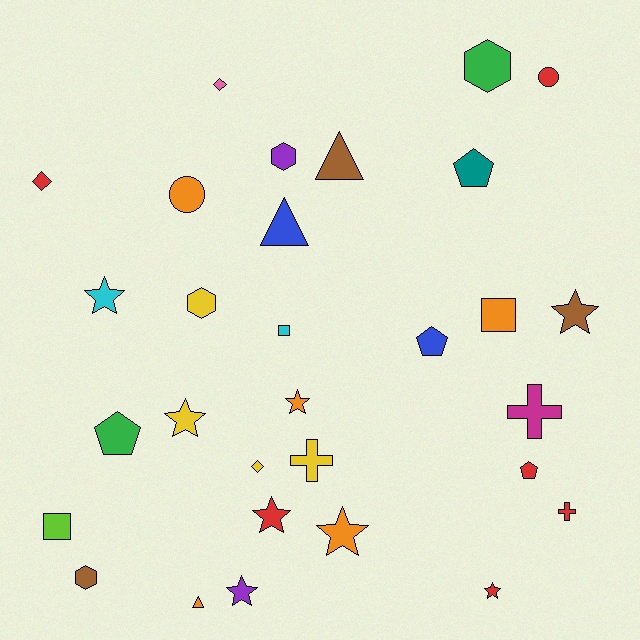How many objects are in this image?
There are 30 objects.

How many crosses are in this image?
There are 3 crosses.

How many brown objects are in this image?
There are 3 brown objects.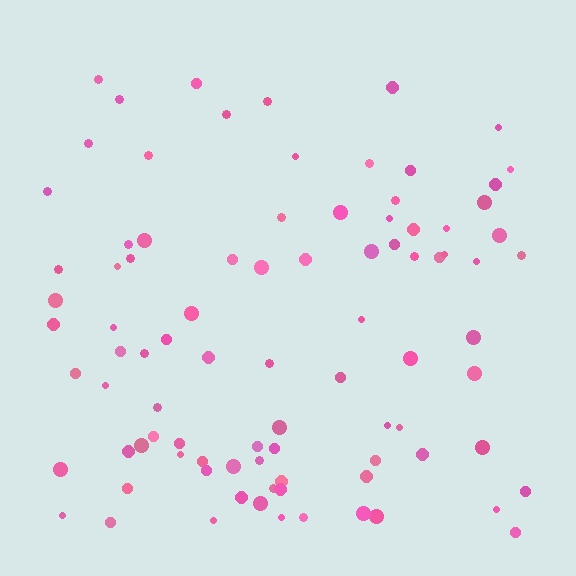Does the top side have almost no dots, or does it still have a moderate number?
Still a moderate number, just noticeably fewer than the bottom.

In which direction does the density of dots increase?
From top to bottom, with the bottom side densest.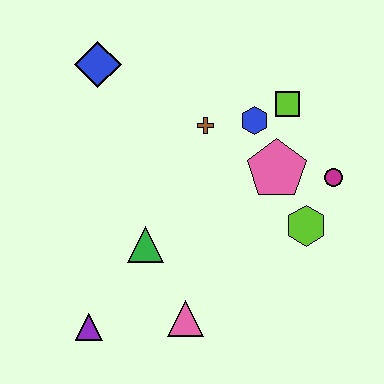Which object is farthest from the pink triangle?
The blue diamond is farthest from the pink triangle.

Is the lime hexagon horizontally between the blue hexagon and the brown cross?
No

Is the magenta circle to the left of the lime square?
No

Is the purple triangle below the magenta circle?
Yes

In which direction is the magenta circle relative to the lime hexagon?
The magenta circle is above the lime hexagon.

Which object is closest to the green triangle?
The pink triangle is closest to the green triangle.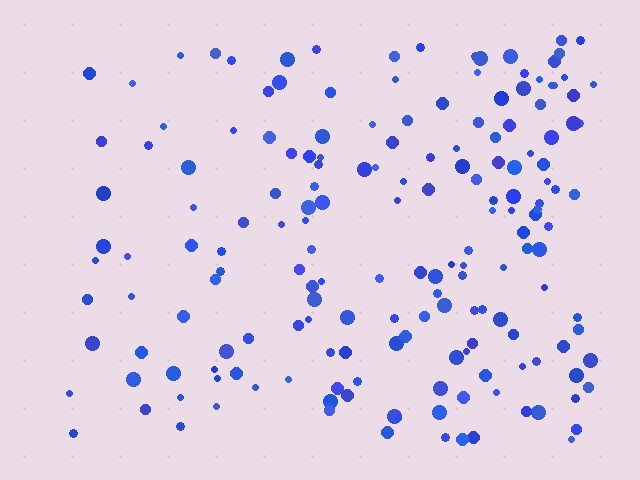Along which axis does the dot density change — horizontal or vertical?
Horizontal.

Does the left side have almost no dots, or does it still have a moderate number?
Still a moderate number, just noticeably fewer than the right.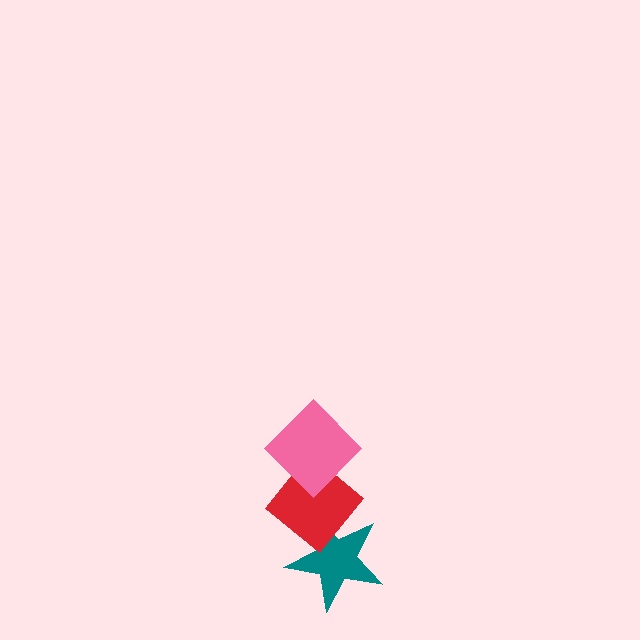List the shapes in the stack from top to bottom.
From top to bottom: the pink diamond, the red diamond, the teal star.